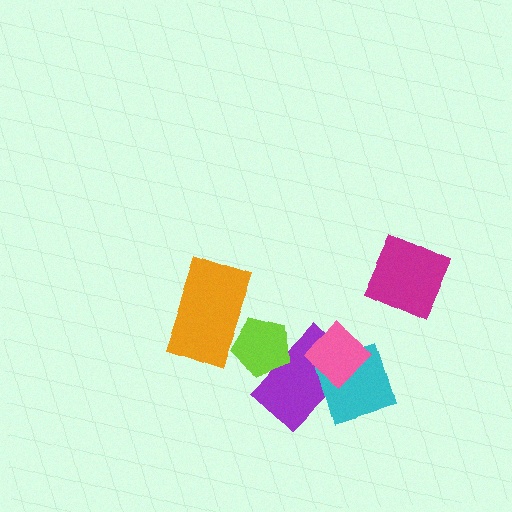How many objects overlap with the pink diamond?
2 objects overlap with the pink diamond.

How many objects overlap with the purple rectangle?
3 objects overlap with the purple rectangle.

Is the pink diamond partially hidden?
No, no other shape covers it.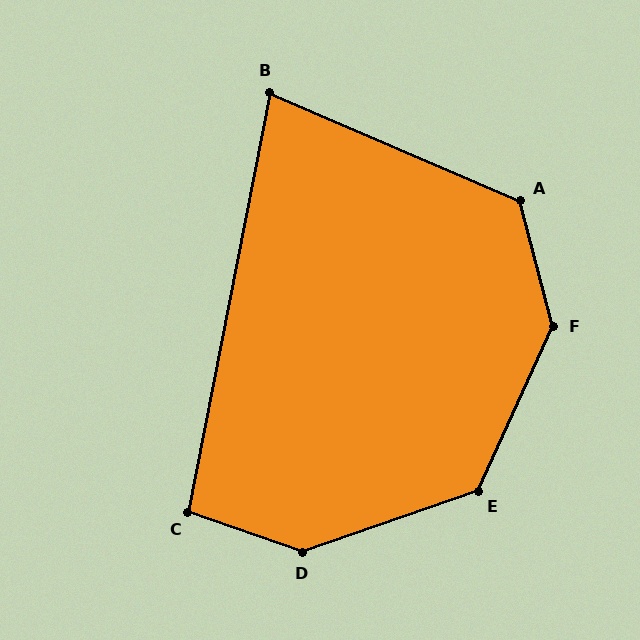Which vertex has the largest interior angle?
D, at approximately 141 degrees.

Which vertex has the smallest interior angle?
B, at approximately 78 degrees.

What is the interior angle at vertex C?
Approximately 98 degrees (obtuse).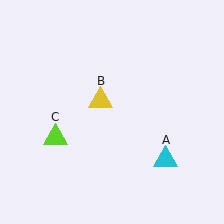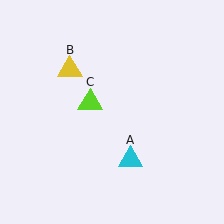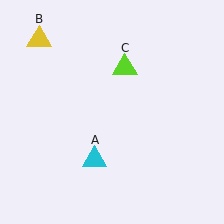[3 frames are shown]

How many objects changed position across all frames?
3 objects changed position: cyan triangle (object A), yellow triangle (object B), lime triangle (object C).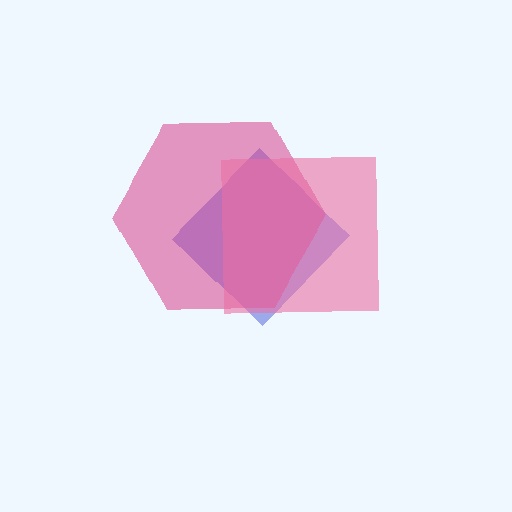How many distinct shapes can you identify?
There are 3 distinct shapes: a blue diamond, a magenta hexagon, a pink square.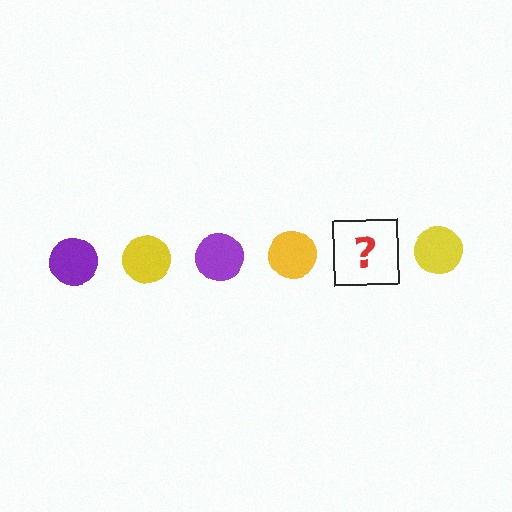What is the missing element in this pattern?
The missing element is a purple circle.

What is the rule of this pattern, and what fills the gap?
The rule is that the pattern cycles through purple, yellow circles. The gap should be filled with a purple circle.